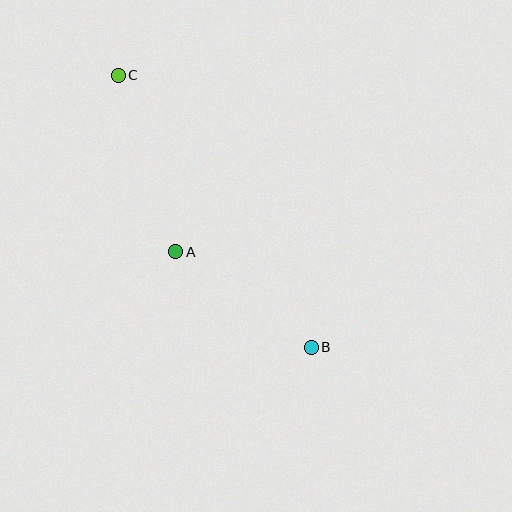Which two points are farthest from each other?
Points B and C are farthest from each other.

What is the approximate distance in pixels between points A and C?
The distance between A and C is approximately 186 pixels.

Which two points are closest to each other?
Points A and B are closest to each other.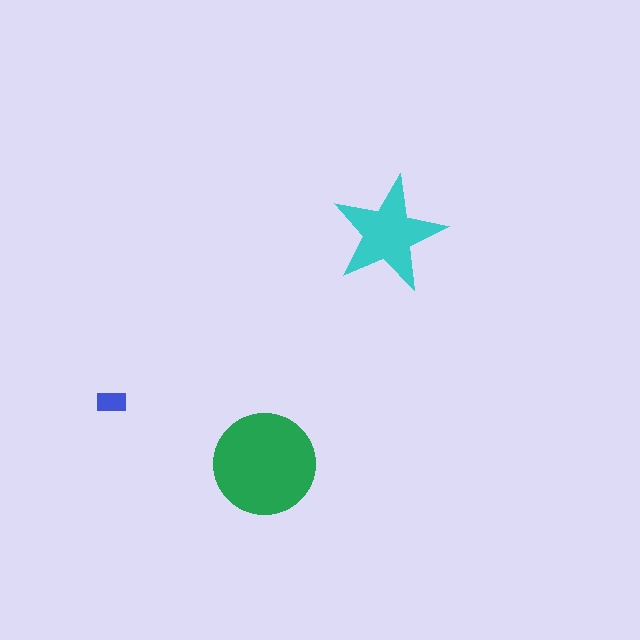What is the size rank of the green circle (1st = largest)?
1st.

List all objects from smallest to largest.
The blue rectangle, the cyan star, the green circle.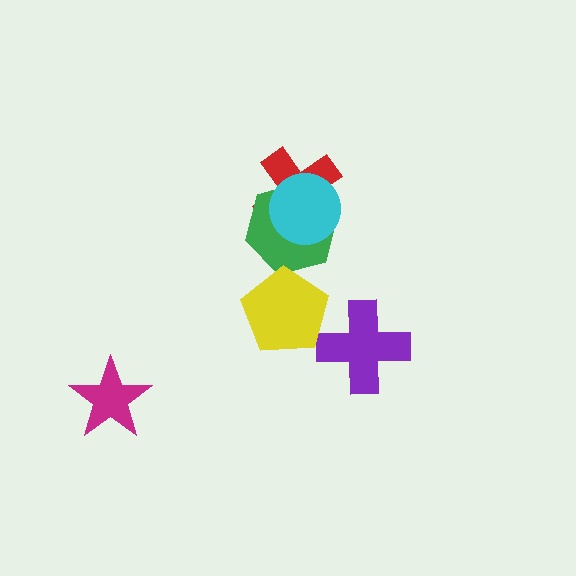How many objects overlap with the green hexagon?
3 objects overlap with the green hexagon.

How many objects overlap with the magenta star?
0 objects overlap with the magenta star.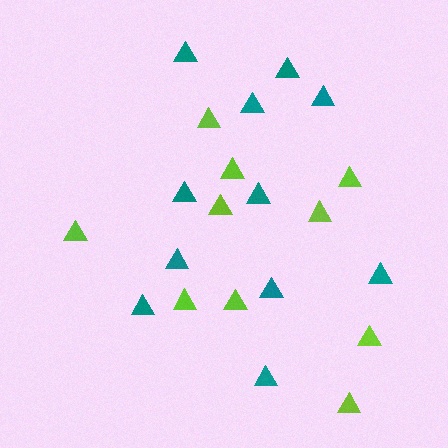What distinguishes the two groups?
There are 2 groups: one group of teal triangles (11) and one group of lime triangles (10).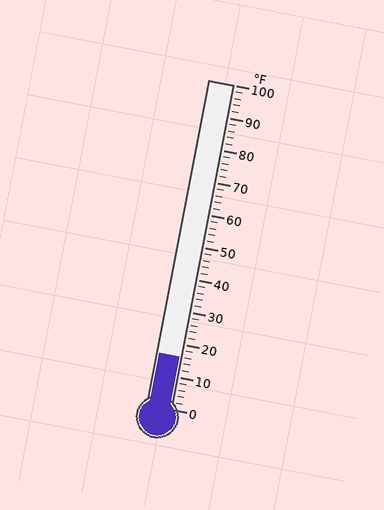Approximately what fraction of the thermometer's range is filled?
The thermometer is filled to approximately 15% of its range.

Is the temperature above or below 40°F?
The temperature is below 40°F.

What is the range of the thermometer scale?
The thermometer scale ranges from 0°F to 100°F.